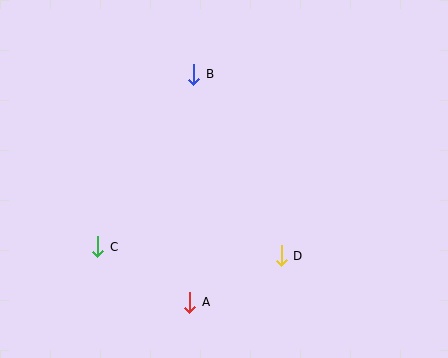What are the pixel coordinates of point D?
Point D is at (281, 256).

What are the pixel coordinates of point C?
Point C is at (98, 247).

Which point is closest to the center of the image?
Point D at (281, 256) is closest to the center.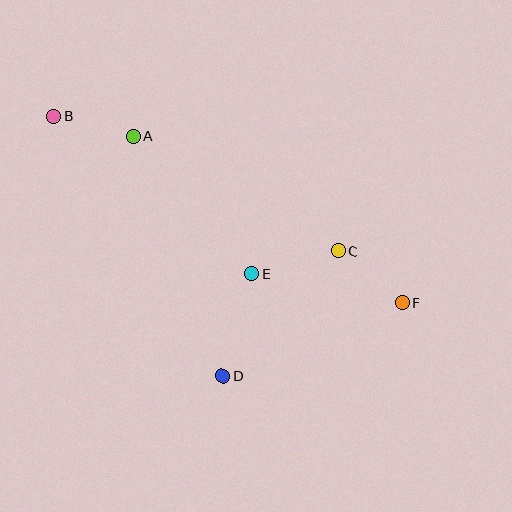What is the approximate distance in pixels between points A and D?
The distance between A and D is approximately 256 pixels.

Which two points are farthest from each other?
Points B and F are farthest from each other.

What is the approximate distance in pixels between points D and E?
The distance between D and E is approximately 106 pixels.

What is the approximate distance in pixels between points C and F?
The distance between C and F is approximately 82 pixels.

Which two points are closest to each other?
Points A and B are closest to each other.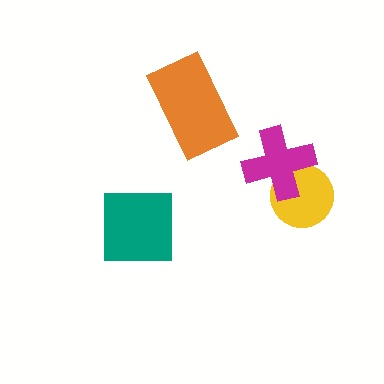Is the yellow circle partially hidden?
Yes, it is partially covered by another shape.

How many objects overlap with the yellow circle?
1 object overlaps with the yellow circle.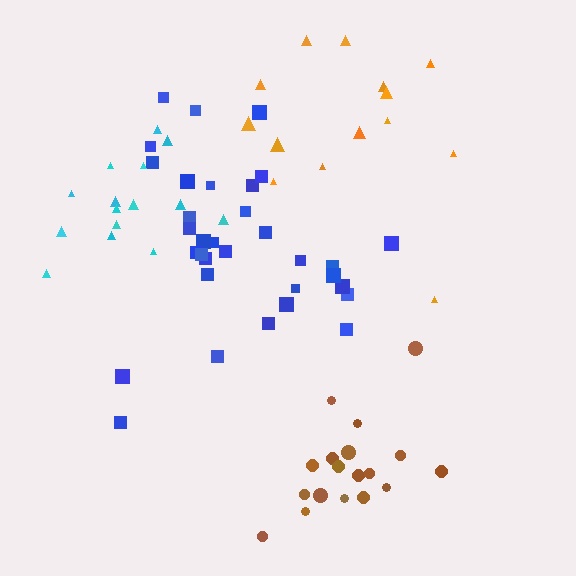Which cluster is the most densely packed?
Brown.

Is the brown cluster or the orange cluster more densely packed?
Brown.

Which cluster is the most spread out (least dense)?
Orange.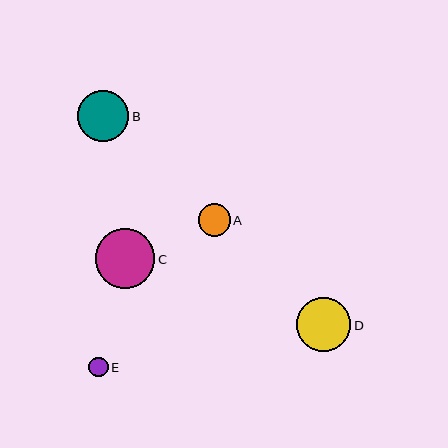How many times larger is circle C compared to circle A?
Circle C is approximately 1.9 times the size of circle A.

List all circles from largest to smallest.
From largest to smallest: C, D, B, A, E.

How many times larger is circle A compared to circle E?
Circle A is approximately 1.6 times the size of circle E.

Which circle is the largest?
Circle C is the largest with a size of approximately 60 pixels.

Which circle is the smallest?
Circle E is the smallest with a size of approximately 20 pixels.